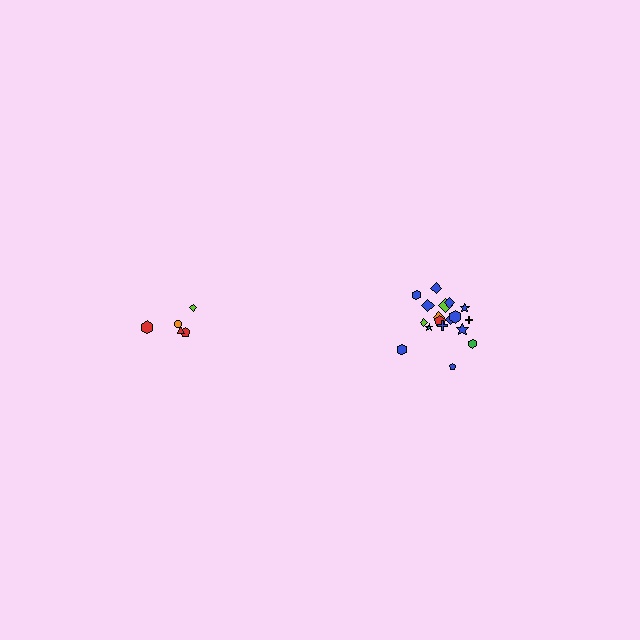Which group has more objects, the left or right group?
The right group.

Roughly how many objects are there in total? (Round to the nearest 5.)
Roughly 25 objects in total.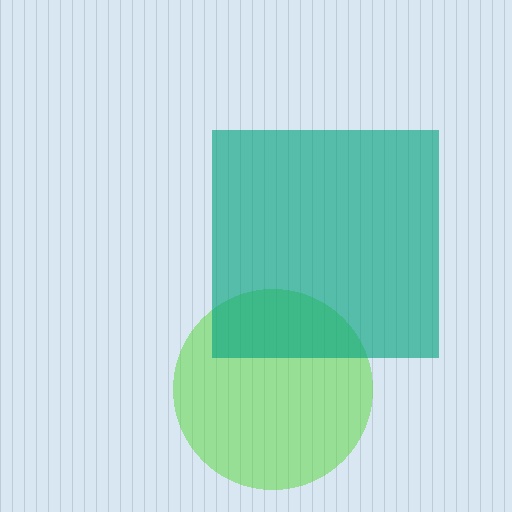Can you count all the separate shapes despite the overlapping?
Yes, there are 2 separate shapes.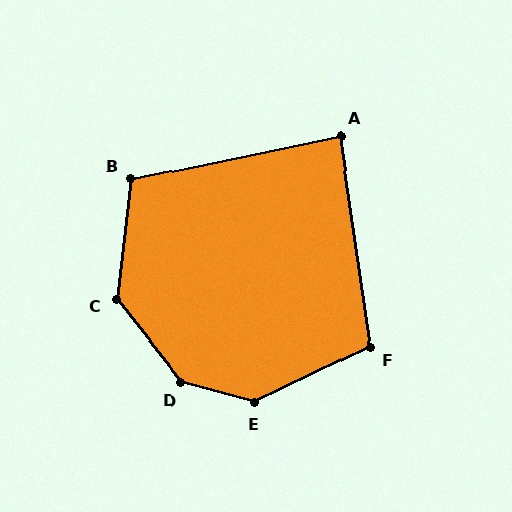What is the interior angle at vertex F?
Approximately 107 degrees (obtuse).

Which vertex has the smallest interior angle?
A, at approximately 87 degrees.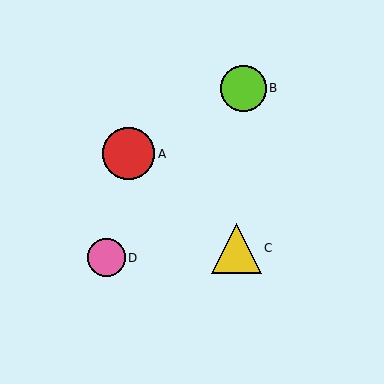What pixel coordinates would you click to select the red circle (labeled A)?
Click at (129, 154) to select the red circle A.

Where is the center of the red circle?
The center of the red circle is at (129, 154).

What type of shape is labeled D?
Shape D is a pink circle.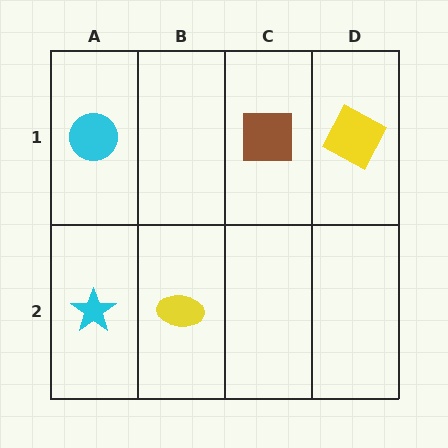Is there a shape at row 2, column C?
No, that cell is empty.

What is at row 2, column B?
A yellow ellipse.